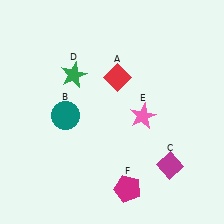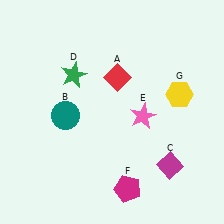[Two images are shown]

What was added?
A yellow hexagon (G) was added in Image 2.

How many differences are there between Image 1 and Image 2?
There is 1 difference between the two images.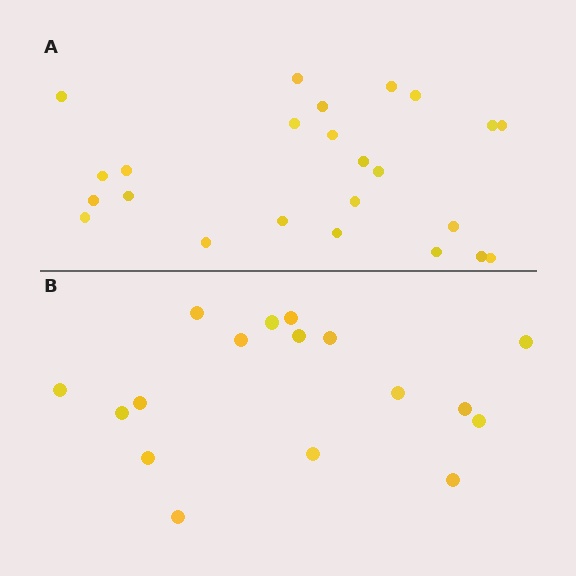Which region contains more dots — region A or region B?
Region A (the top region) has more dots.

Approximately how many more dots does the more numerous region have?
Region A has roughly 8 or so more dots than region B.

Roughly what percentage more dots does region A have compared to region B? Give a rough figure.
About 40% more.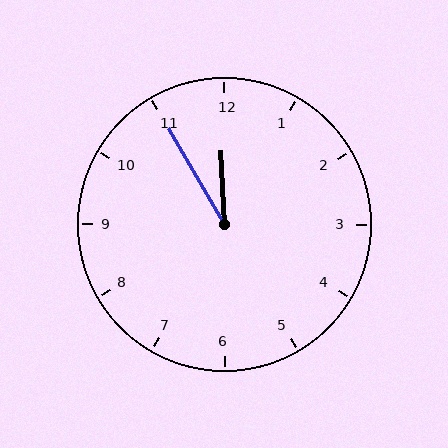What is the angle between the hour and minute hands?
Approximately 28 degrees.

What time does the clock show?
11:55.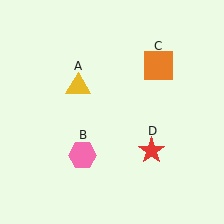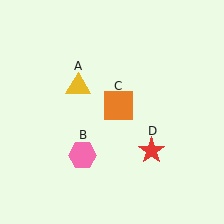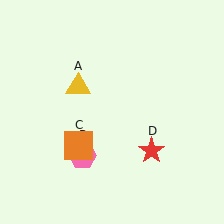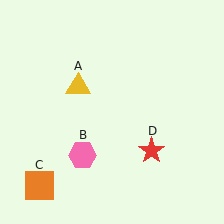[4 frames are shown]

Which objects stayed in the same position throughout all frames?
Yellow triangle (object A) and pink hexagon (object B) and red star (object D) remained stationary.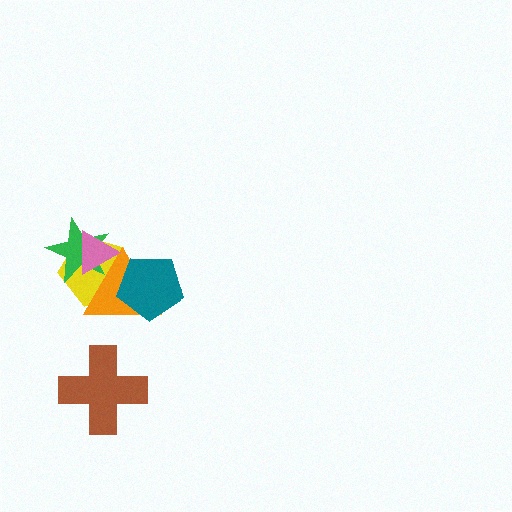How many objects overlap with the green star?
3 objects overlap with the green star.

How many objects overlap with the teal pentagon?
2 objects overlap with the teal pentagon.